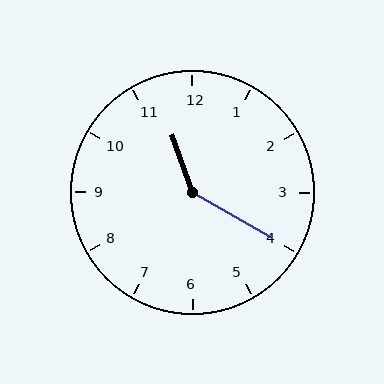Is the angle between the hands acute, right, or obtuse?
It is obtuse.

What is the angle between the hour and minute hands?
Approximately 140 degrees.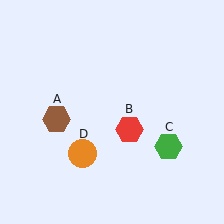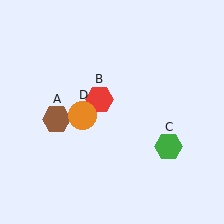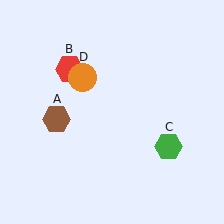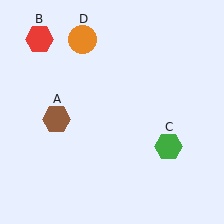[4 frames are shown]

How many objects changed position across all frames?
2 objects changed position: red hexagon (object B), orange circle (object D).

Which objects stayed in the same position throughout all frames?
Brown hexagon (object A) and green hexagon (object C) remained stationary.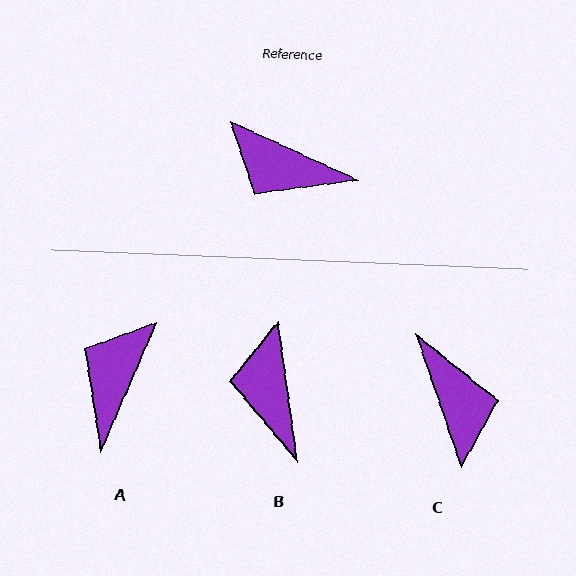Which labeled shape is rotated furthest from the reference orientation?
C, about 133 degrees away.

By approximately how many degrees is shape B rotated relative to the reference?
Approximately 58 degrees clockwise.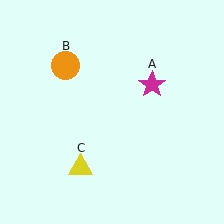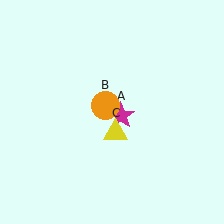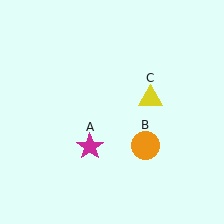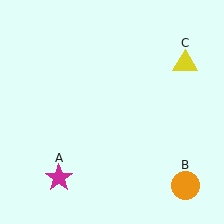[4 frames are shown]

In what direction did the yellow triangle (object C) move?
The yellow triangle (object C) moved up and to the right.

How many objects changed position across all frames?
3 objects changed position: magenta star (object A), orange circle (object B), yellow triangle (object C).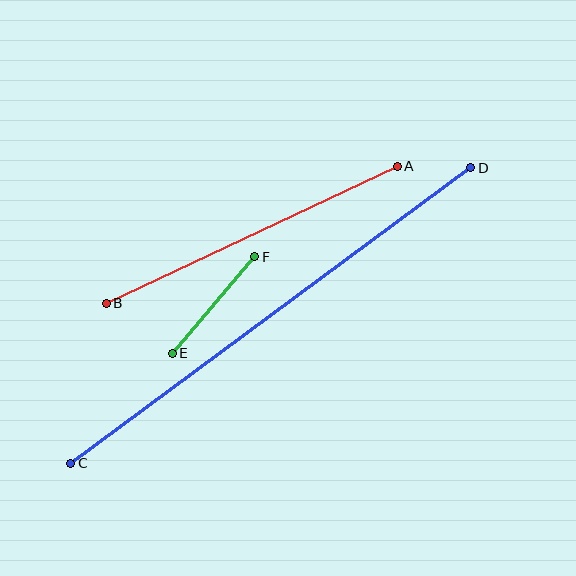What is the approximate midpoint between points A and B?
The midpoint is at approximately (252, 235) pixels.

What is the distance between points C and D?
The distance is approximately 497 pixels.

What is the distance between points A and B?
The distance is approximately 322 pixels.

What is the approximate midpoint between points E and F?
The midpoint is at approximately (214, 305) pixels.